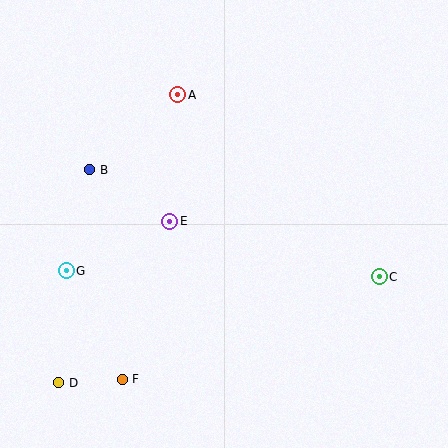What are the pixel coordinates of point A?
Point A is at (178, 95).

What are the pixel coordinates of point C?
Point C is at (379, 277).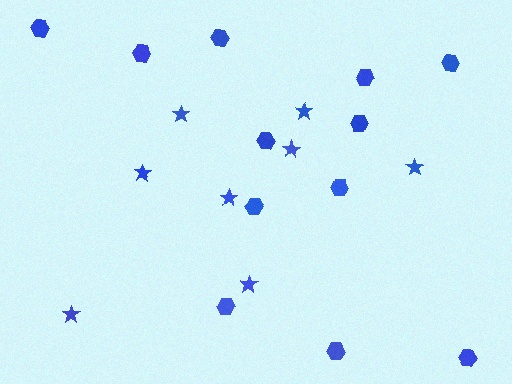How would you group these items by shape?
There are 2 groups: one group of stars (8) and one group of hexagons (12).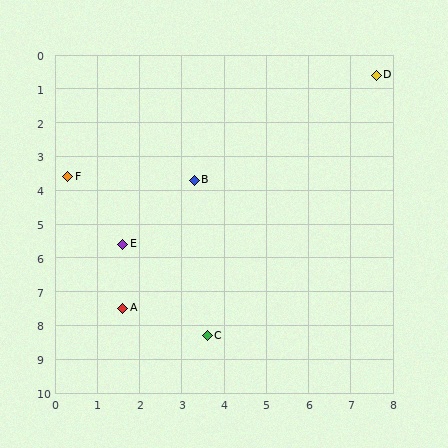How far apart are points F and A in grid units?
Points F and A are about 4.1 grid units apart.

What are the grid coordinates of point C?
Point C is at approximately (3.6, 8.3).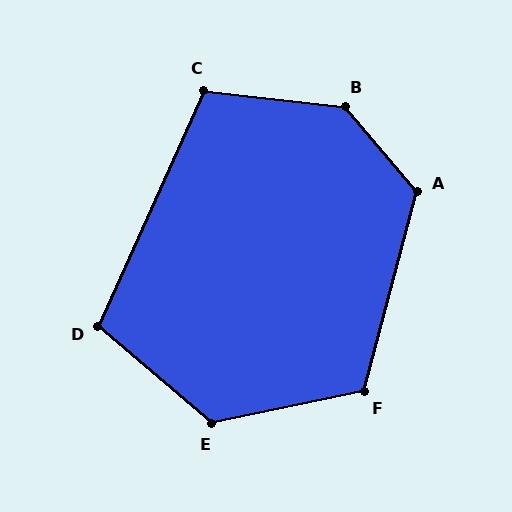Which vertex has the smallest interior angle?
D, at approximately 106 degrees.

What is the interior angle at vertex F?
Approximately 117 degrees (obtuse).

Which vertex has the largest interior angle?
B, at approximately 137 degrees.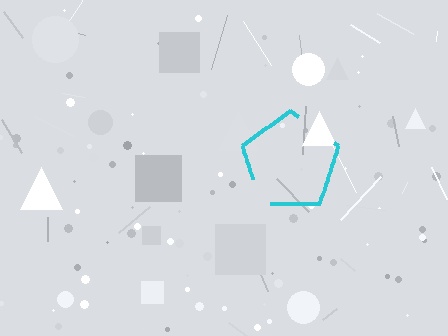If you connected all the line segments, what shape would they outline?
They would outline a pentagon.